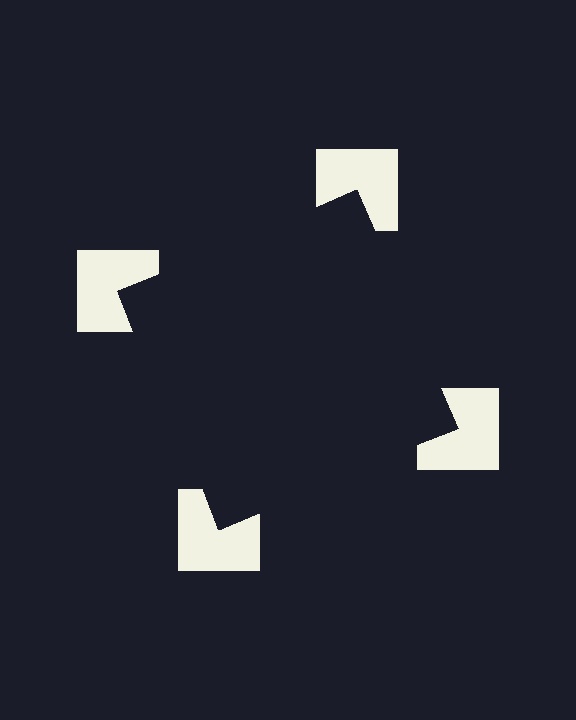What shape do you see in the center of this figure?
An illusory square — its edges are inferred from the aligned wedge cuts in the notched squares, not physically drawn.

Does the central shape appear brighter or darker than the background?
It typically appears slightly darker than the background, even though no actual brightness change is drawn.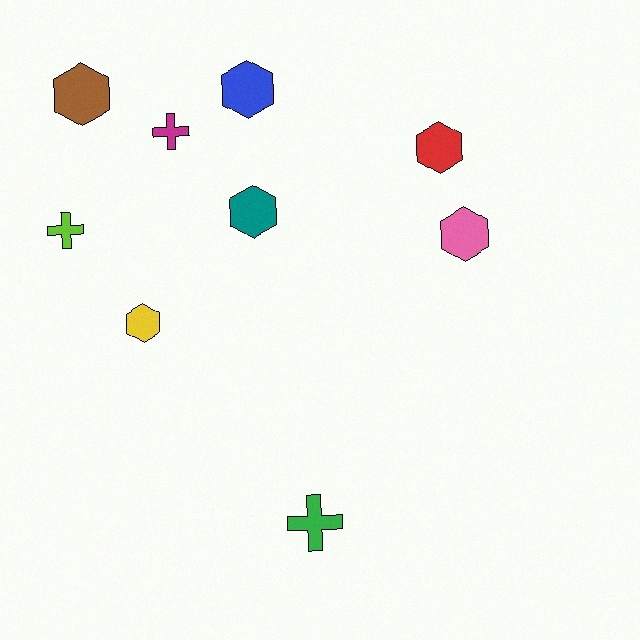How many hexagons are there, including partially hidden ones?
There are 6 hexagons.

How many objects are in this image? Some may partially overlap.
There are 9 objects.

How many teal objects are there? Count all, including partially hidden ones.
There is 1 teal object.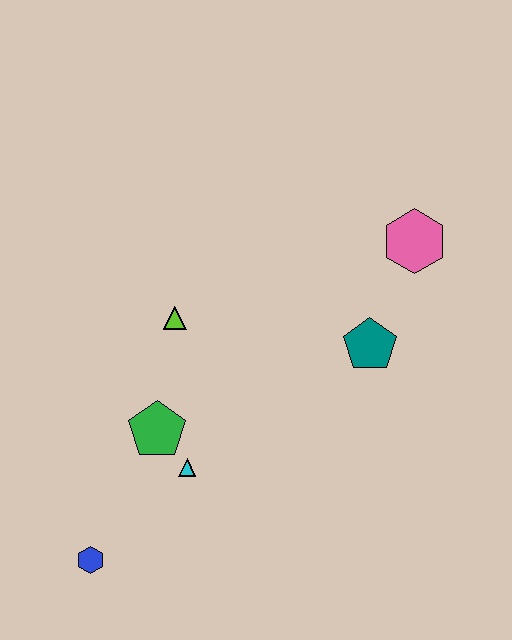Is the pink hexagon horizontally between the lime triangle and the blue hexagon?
No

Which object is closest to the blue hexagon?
The cyan triangle is closest to the blue hexagon.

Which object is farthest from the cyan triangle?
The pink hexagon is farthest from the cyan triangle.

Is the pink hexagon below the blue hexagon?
No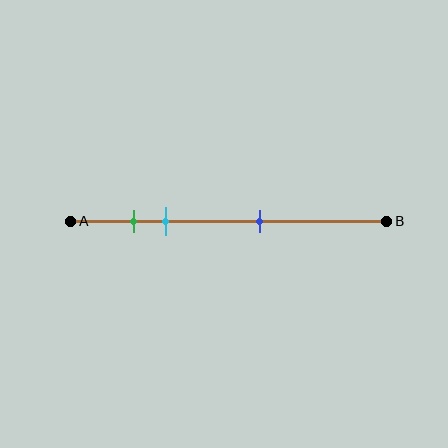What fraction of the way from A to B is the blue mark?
The blue mark is approximately 60% (0.6) of the way from A to B.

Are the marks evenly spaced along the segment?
No, the marks are not evenly spaced.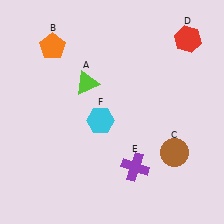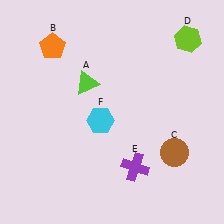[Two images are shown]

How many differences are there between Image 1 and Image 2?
There is 1 difference between the two images.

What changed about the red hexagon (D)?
In Image 1, D is red. In Image 2, it changed to lime.